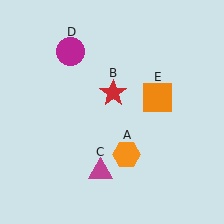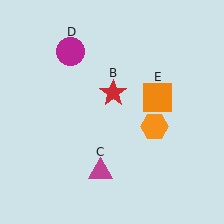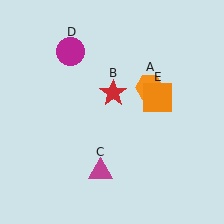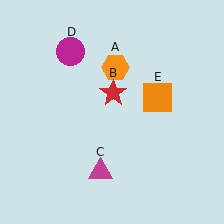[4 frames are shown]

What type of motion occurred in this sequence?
The orange hexagon (object A) rotated counterclockwise around the center of the scene.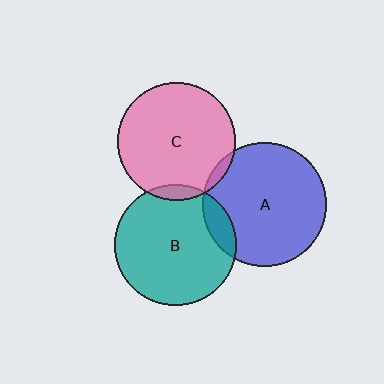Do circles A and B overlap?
Yes.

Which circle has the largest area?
Circle A (blue).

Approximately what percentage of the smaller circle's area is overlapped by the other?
Approximately 10%.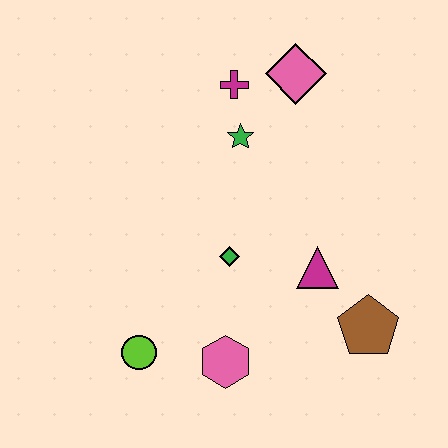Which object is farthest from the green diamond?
The pink diamond is farthest from the green diamond.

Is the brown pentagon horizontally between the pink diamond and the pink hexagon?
No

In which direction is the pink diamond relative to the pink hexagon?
The pink diamond is above the pink hexagon.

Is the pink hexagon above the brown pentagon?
No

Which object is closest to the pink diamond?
The magenta cross is closest to the pink diamond.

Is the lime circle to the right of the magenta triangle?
No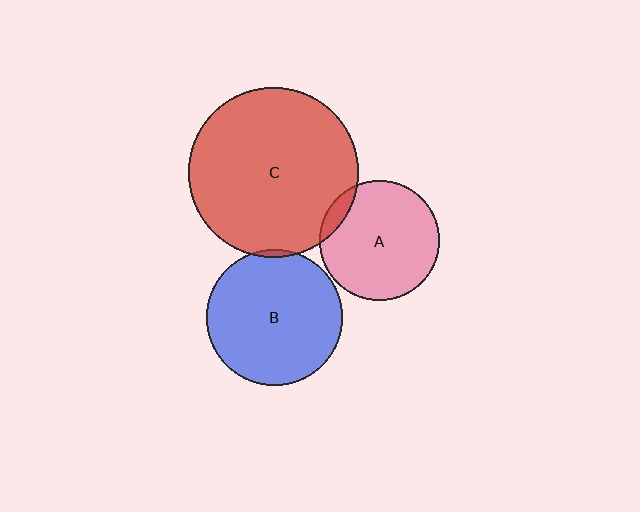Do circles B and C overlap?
Yes.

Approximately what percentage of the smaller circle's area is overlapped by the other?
Approximately 5%.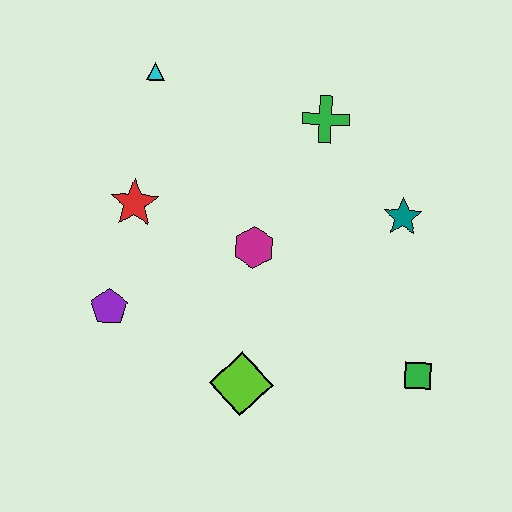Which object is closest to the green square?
The teal star is closest to the green square.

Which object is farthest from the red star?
The green square is farthest from the red star.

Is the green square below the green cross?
Yes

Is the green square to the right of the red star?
Yes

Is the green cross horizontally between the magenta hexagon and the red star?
No